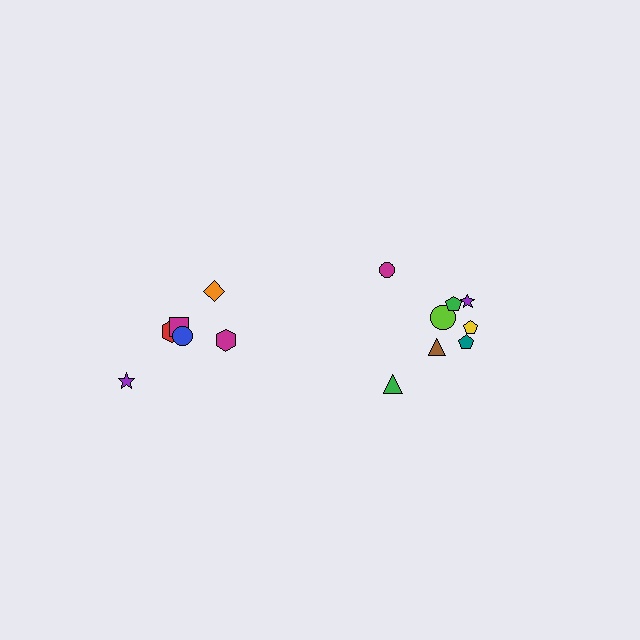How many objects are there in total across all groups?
There are 14 objects.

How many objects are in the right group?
There are 8 objects.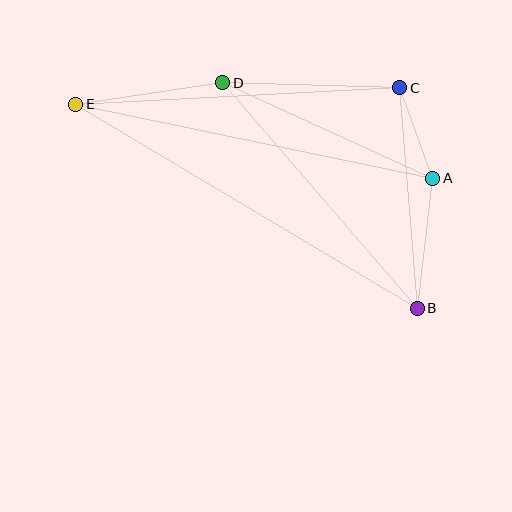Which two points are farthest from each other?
Points B and E are farthest from each other.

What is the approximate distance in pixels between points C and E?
The distance between C and E is approximately 325 pixels.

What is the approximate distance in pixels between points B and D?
The distance between B and D is approximately 298 pixels.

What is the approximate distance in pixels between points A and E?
The distance between A and E is approximately 364 pixels.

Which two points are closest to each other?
Points A and C are closest to each other.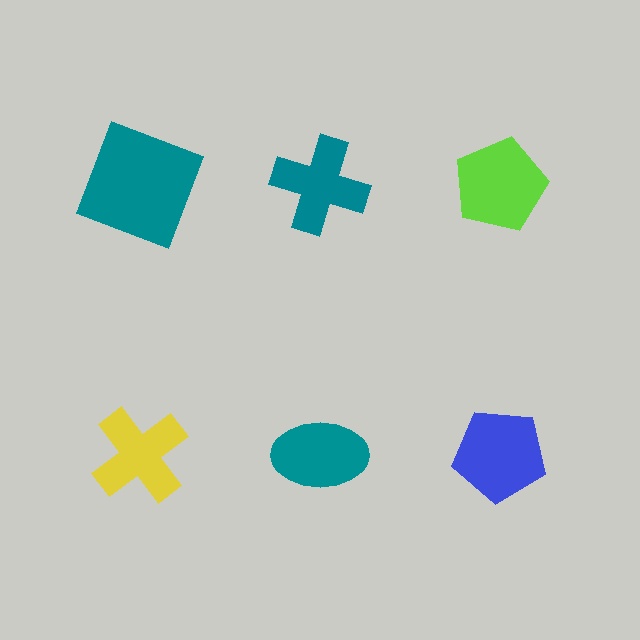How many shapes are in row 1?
3 shapes.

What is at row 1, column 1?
A teal square.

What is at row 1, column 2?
A teal cross.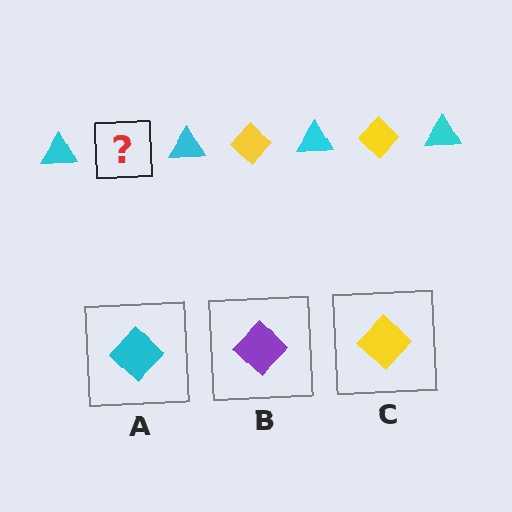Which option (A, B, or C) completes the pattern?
C.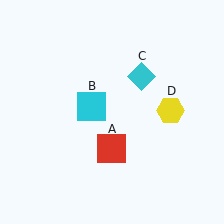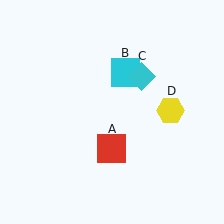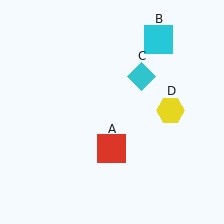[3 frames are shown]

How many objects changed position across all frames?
1 object changed position: cyan square (object B).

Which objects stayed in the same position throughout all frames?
Red square (object A) and cyan diamond (object C) and yellow hexagon (object D) remained stationary.